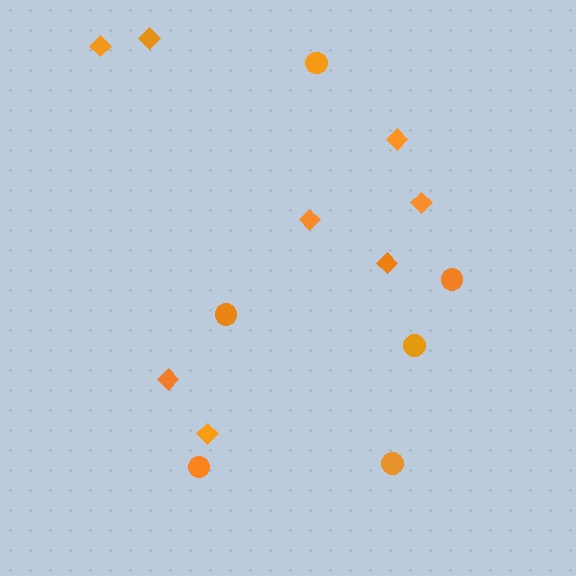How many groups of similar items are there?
There are 2 groups: one group of circles (6) and one group of diamonds (8).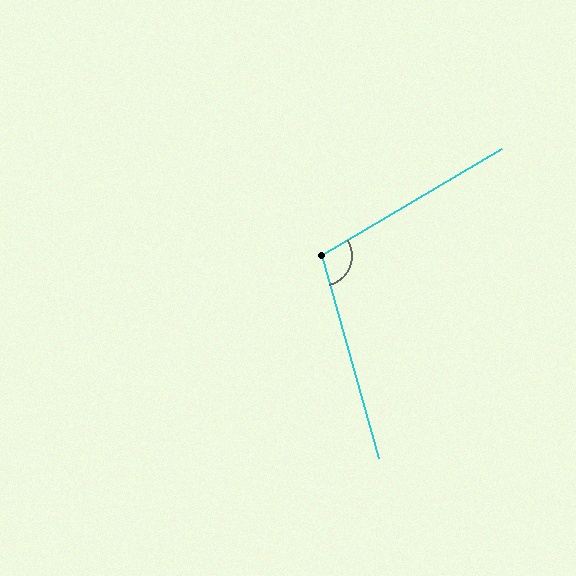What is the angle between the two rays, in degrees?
Approximately 105 degrees.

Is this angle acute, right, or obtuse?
It is obtuse.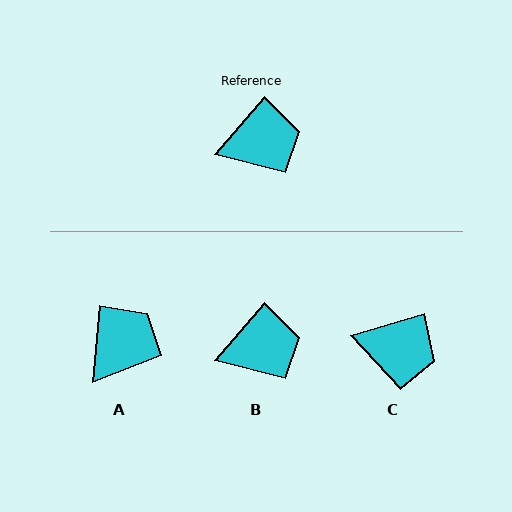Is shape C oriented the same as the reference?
No, it is off by about 32 degrees.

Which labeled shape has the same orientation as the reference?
B.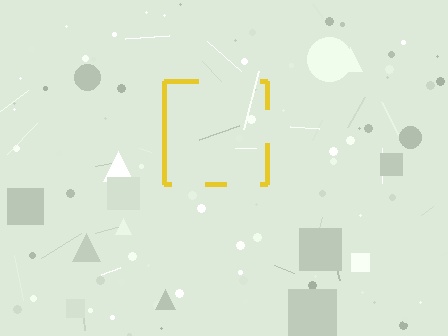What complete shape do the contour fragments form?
The contour fragments form a square.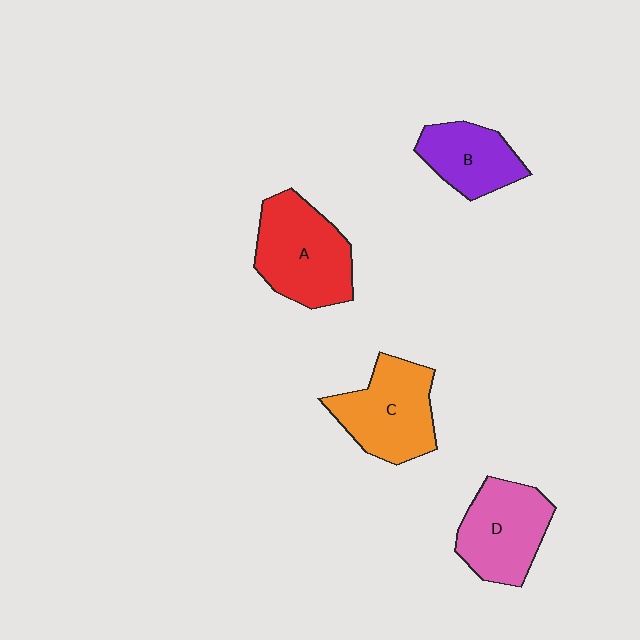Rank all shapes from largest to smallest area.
From largest to smallest: A (red), C (orange), D (pink), B (purple).